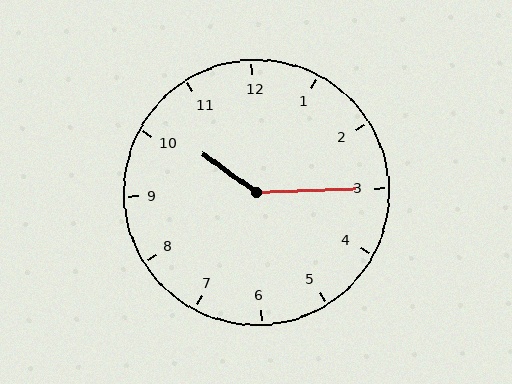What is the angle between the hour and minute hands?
Approximately 142 degrees.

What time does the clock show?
10:15.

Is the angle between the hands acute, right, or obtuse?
It is obtuse.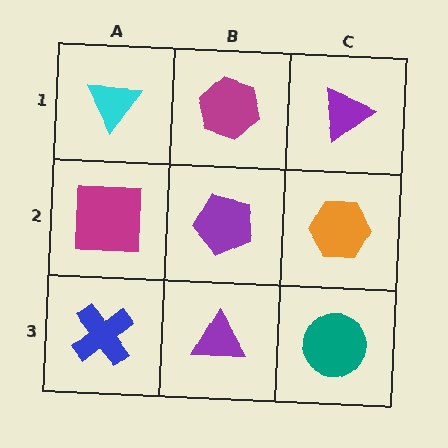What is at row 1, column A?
A cyan triangle.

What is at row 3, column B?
A purple triangle.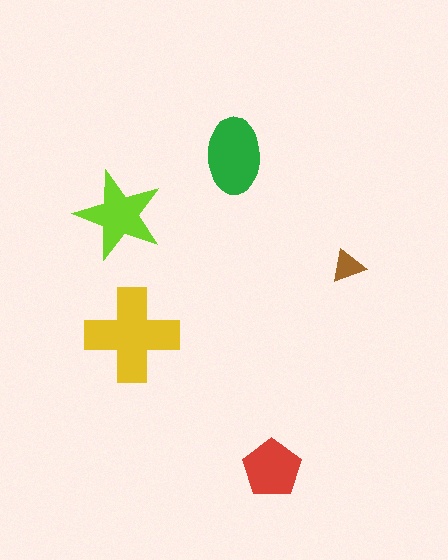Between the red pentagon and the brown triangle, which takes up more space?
The red pentagon.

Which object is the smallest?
The brown triangle.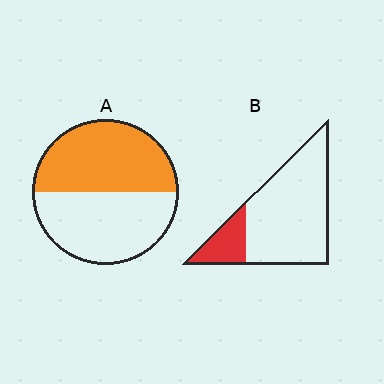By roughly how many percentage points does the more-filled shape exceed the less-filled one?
By roughly 30 percentage points (A over B).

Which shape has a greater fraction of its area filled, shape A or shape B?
Shape A.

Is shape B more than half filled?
No.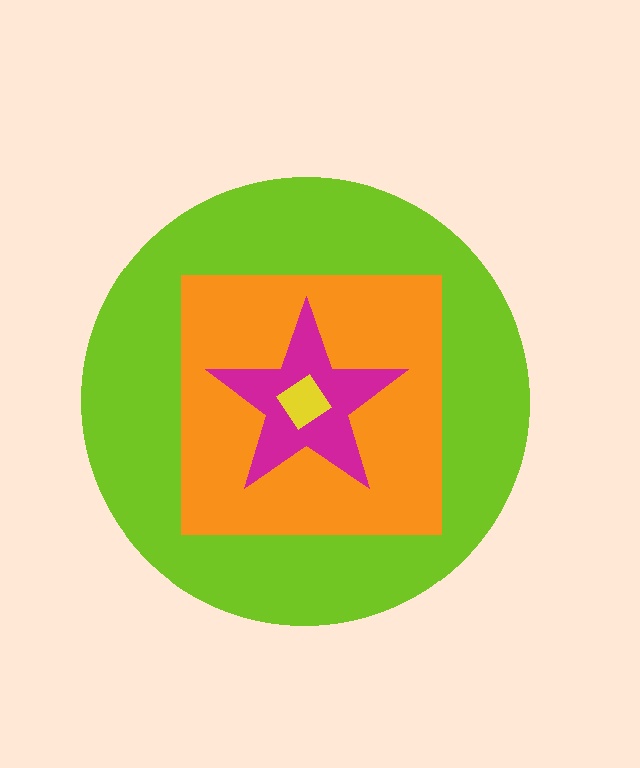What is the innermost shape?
The yellow diamond.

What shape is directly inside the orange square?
The magenta star.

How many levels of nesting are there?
4.